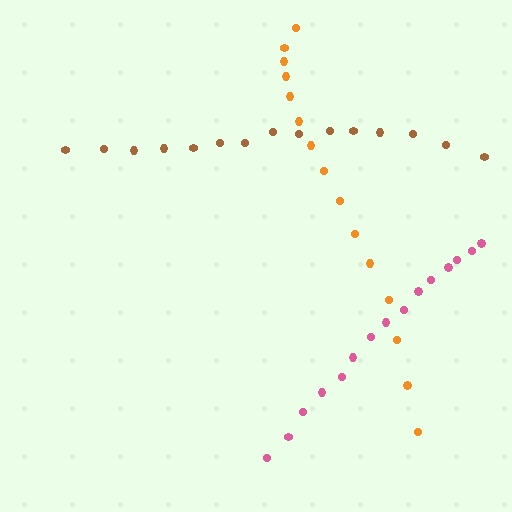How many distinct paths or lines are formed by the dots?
There are 3 distinct paths.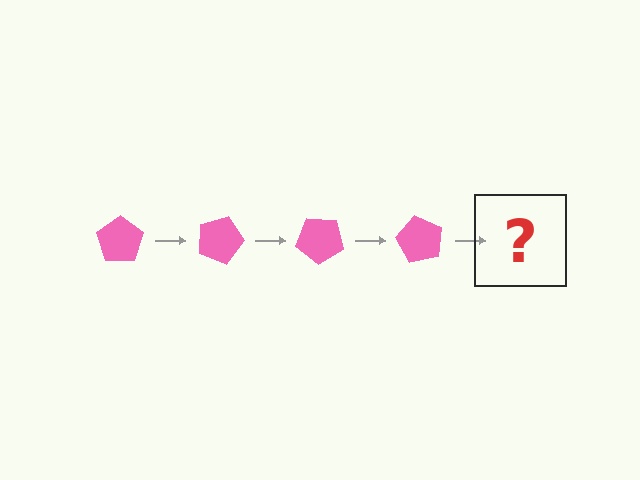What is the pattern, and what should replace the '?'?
The pattern is that the pentagon rotates 20 degrees each step. The '?' should be a pink pentagon rotated 80 degrees.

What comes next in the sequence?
The next element should be a pink pentagon rotated 80 degrees.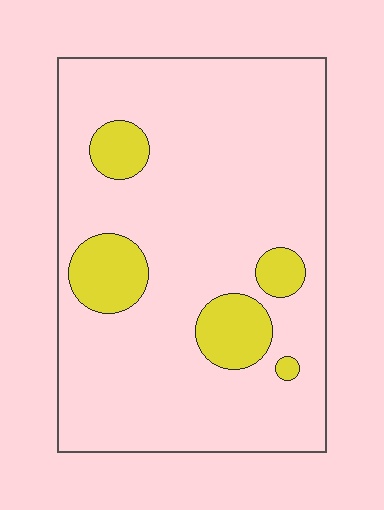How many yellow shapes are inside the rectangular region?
5.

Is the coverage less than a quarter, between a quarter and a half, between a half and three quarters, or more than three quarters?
Less than a quarter.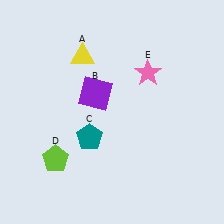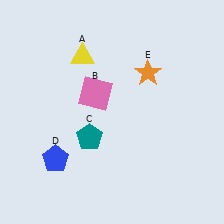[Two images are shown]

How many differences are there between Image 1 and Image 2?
There are 3 differences between the two images.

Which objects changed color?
B changed from purple to pink. D changed from lime to blue. E changed from pink to orange.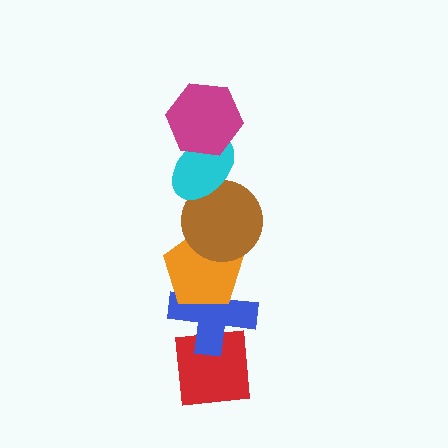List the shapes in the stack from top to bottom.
From top to bottom: the magenta hexagon, the cyan ellipse, the brown circle, the orange pentagon, the blue cross, the red square.